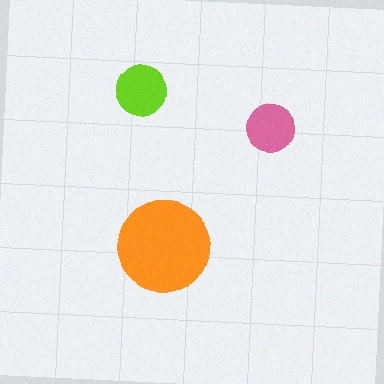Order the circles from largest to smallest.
the orange one, the lime one, the pink one.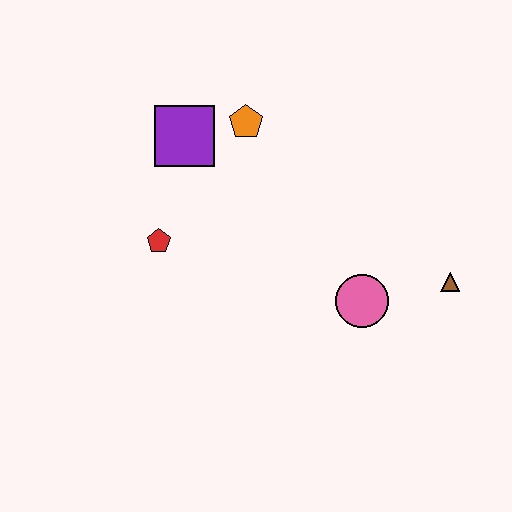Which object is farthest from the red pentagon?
The brown triangle is farthest from the red pentagon.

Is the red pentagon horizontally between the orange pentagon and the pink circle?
No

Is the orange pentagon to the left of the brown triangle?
Yes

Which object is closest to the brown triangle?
The pink circle is closest to the brown triangle.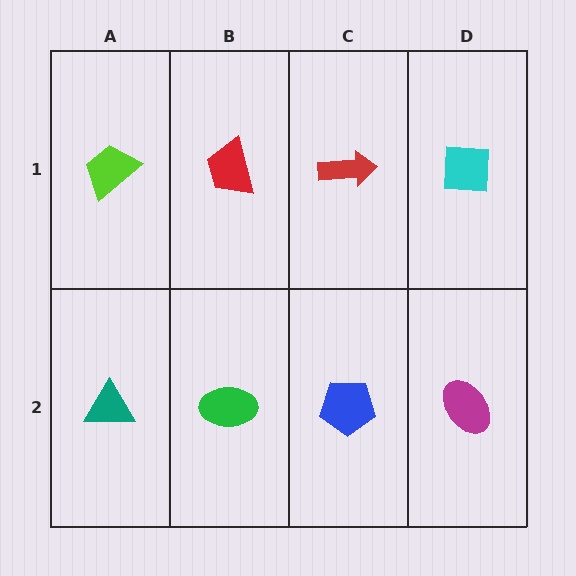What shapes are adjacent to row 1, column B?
A green ellipse (row 2, column B), a lime trapezoid (row 1, column A), a red arrow (row 1, column C).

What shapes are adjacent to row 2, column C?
A red arrow (row 1, column C), a green ellipse (row 2, column B), a magenta ellipse (row 2, column D).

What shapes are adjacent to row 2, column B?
A red trapezoid (row 1, column B), a teal triangle (row 2, column A), a blue pentagon (row 2, column C).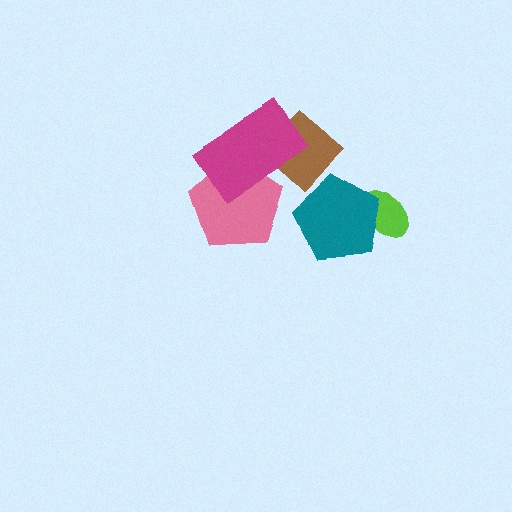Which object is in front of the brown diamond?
The magenta rectangle is in front of the brown diamond.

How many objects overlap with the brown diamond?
1 object overlaps with the brown diamond.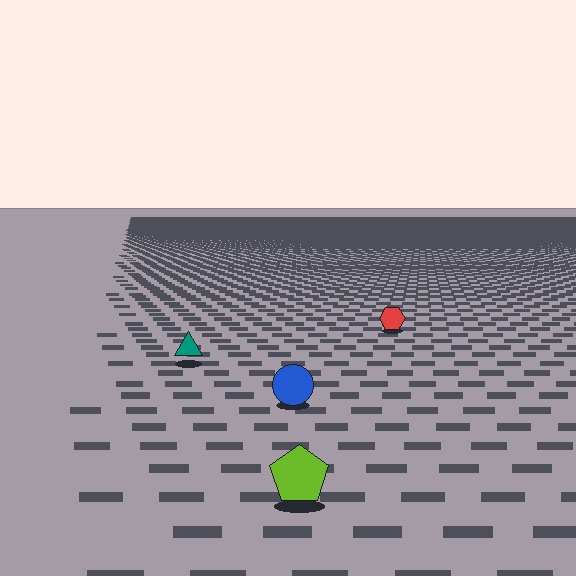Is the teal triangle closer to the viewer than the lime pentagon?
No. The lime pentagon is closer — you can tell from the texture gradient: the ground texture is coarser near it.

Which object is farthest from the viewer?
The red hexagon is farthest from the viewer. It appears smaller and the ground texture around it is denser.